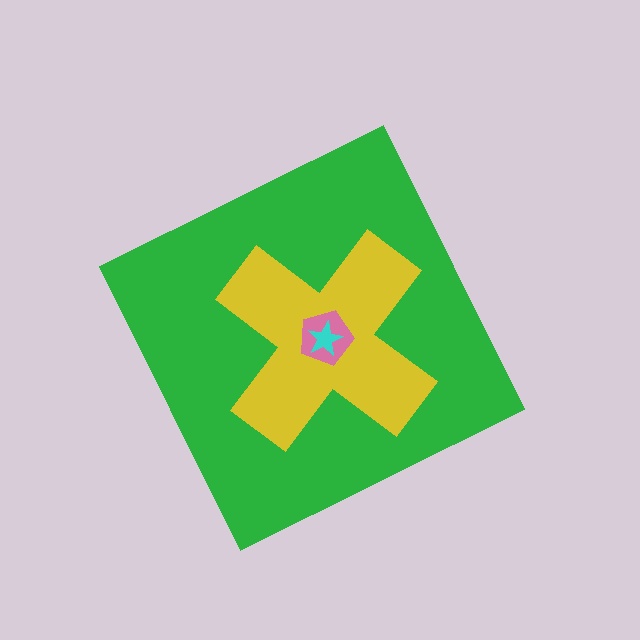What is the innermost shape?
The cyan star.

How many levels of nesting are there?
4.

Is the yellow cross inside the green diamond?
Yes.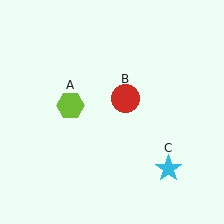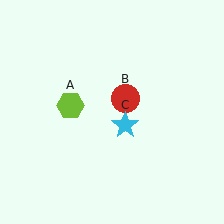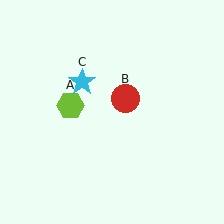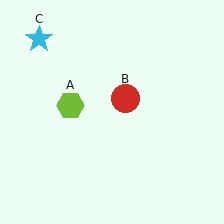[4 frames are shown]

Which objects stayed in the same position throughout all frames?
Lime hexagon (object A) and red circle (object B) remained stationary.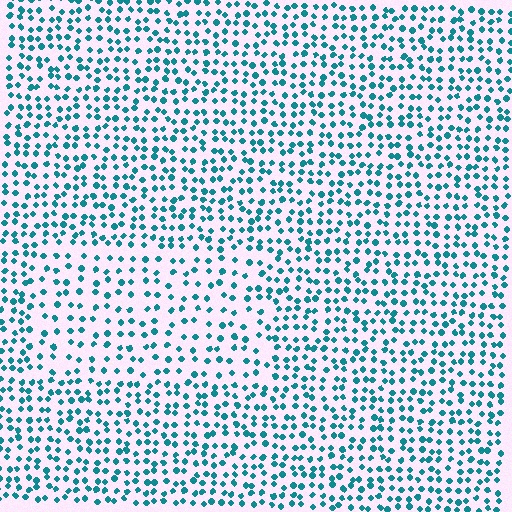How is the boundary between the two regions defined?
The boundary is defined by a change in element density (approximately 1.7x ratio). All elements are the same color, size, and shape.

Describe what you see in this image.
The image contains small teal elements arranged at two different densities. A rectangle-shaped region is visible where the elements are less densely packed than the surrounding area.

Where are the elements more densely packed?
The elements are more densely packed outside the rectangle boundary.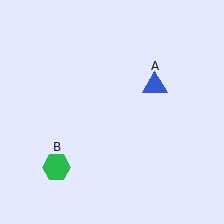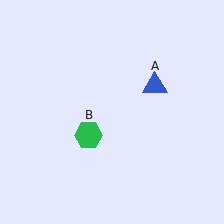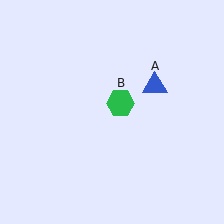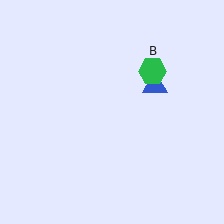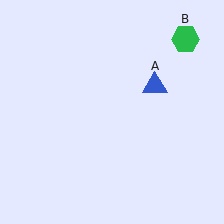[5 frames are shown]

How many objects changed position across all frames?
1 object changed position: green hexagon (object B).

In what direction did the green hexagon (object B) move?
The green hexagon (object B) moved up and to the right.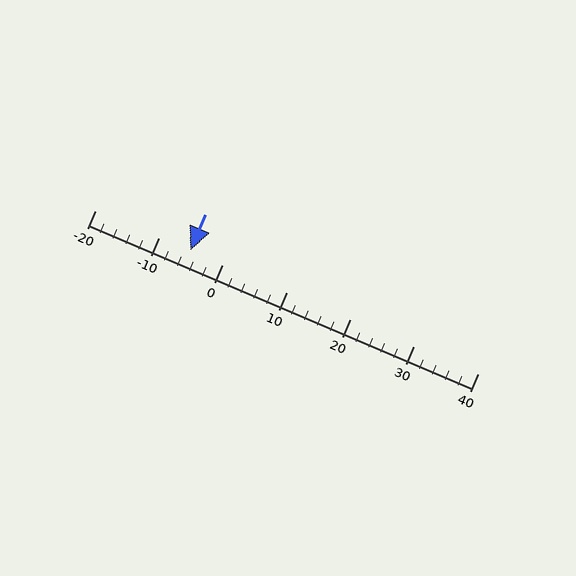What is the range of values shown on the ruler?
The ruler shows values from -20 to 40.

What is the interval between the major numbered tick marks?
The major tick marks are spaced 10 units apart.